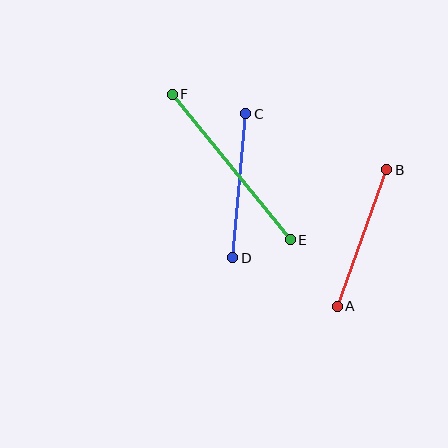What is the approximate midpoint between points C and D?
The midpoint is at approximately (239, 186) pixels.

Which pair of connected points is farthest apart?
Points E and F are farthest apart.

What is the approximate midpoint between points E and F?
The midpoint is at approximately (231, 167) pixels.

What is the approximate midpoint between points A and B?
The midpoint is at approximately (362, 238) pixels.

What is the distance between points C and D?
The distance is approximately 145 pixels.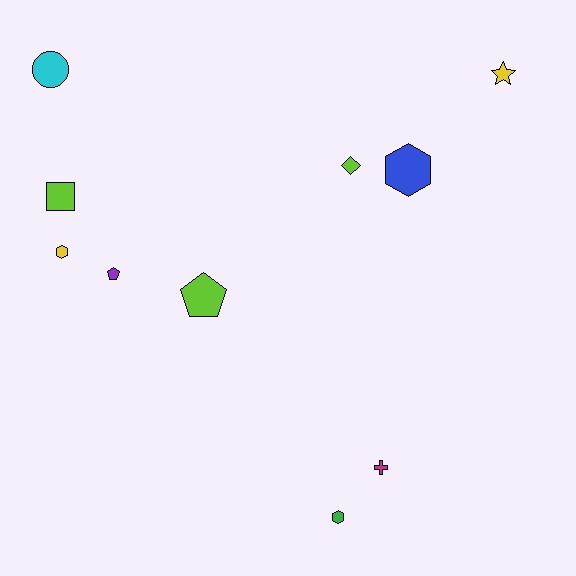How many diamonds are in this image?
There is 1 diamond.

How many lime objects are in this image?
There are 3 lime objects.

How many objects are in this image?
There are 10 objects.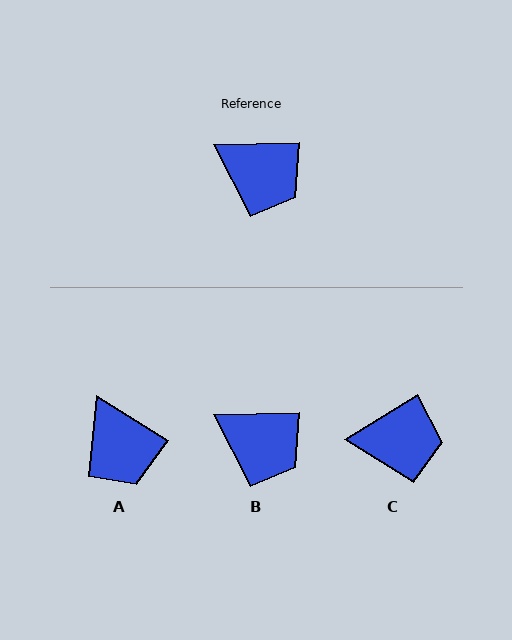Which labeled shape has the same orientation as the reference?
B.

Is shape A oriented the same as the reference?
No, it is off by about 33 degrees.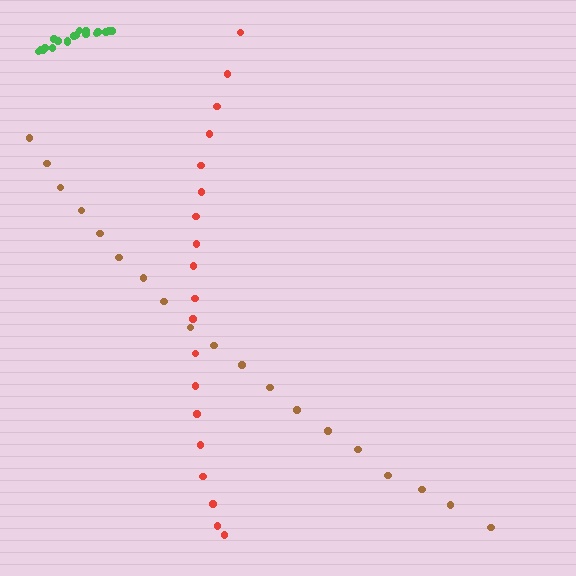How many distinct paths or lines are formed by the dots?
There are 3 distinct paths.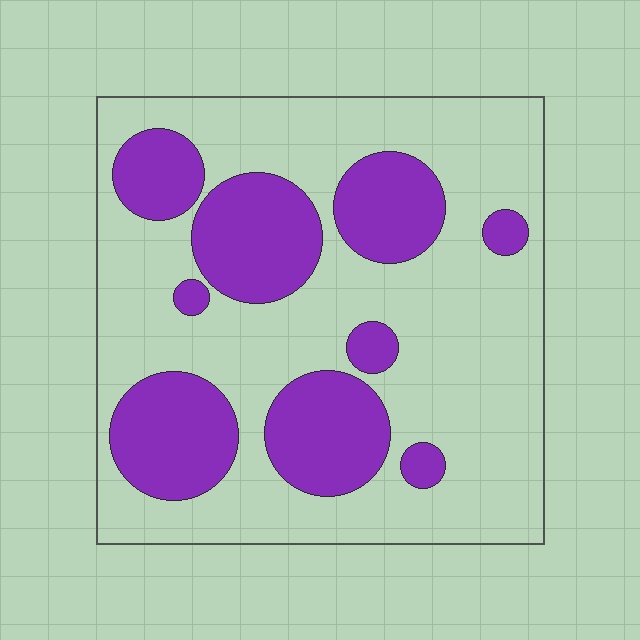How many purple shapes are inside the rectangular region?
9.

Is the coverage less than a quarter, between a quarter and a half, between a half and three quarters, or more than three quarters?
Between a quarter and a half.